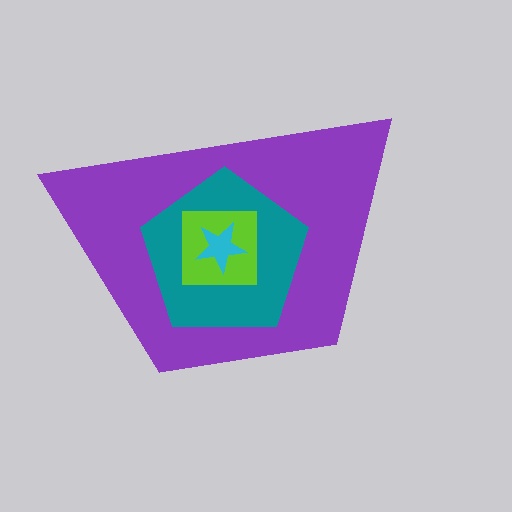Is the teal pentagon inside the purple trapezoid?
Yes.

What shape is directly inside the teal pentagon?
The lime square.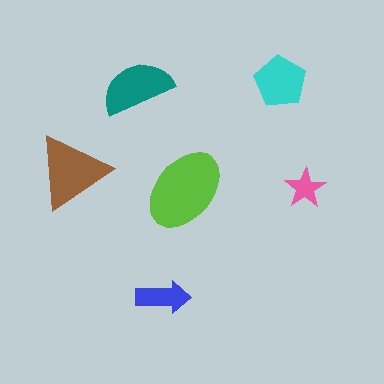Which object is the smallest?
The pink star.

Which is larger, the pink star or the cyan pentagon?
The cyan pentagon.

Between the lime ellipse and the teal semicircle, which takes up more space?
The lime ellipse.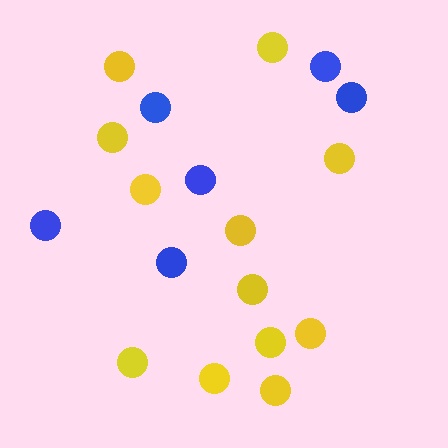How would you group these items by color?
There are 2 groups: one group of yellow circles (12) and one group of blue circles (6).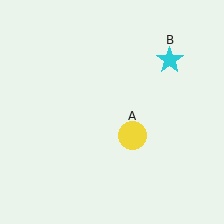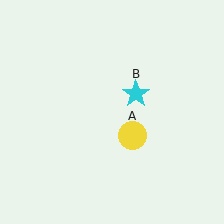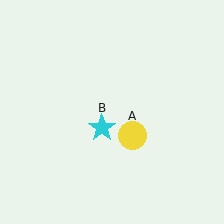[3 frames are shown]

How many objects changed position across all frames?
1 object changed position: cyan star (object B).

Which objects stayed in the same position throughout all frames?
Yellow circle (object A) remained stationary.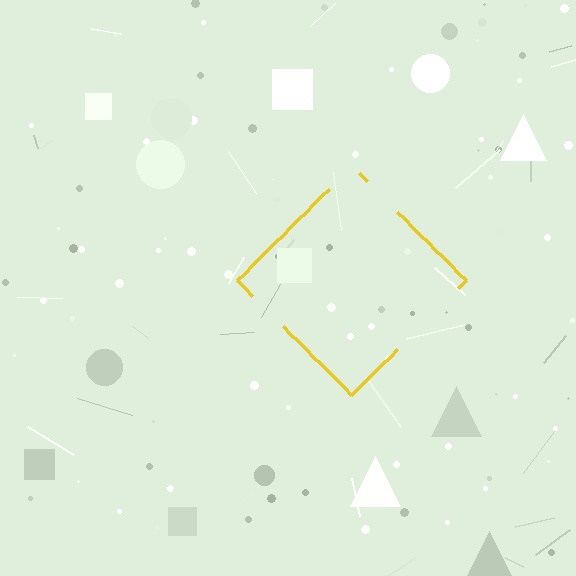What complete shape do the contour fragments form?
The contour fragments form a diamond.